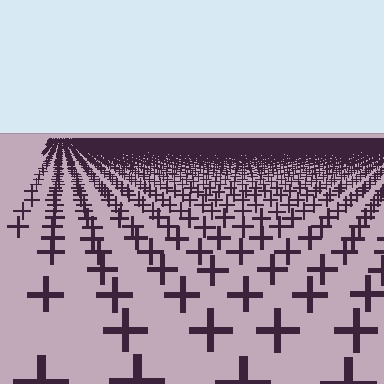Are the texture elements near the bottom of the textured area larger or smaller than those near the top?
Larger. Near the bottom, elements are closer to the viewer and appear at a bigger on-screen size.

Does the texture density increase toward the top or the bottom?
Density increases toward the top.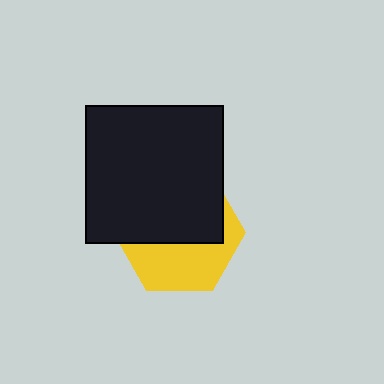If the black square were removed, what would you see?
You would see the complete yellow hexagon.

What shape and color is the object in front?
The object in front is a black square.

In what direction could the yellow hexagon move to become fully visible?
The yellow hexagon could move down. That would shift it out from behind the black square entirely.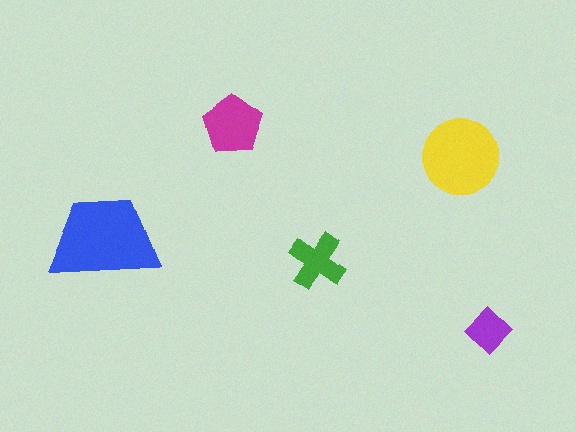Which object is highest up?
The magenta pentagon is topmost.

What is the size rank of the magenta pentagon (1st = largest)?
3rd.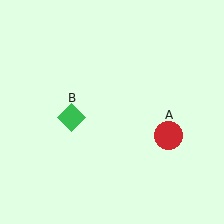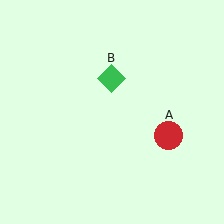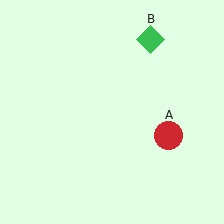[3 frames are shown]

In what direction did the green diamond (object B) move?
The green diamond (object B) moved up and to the right.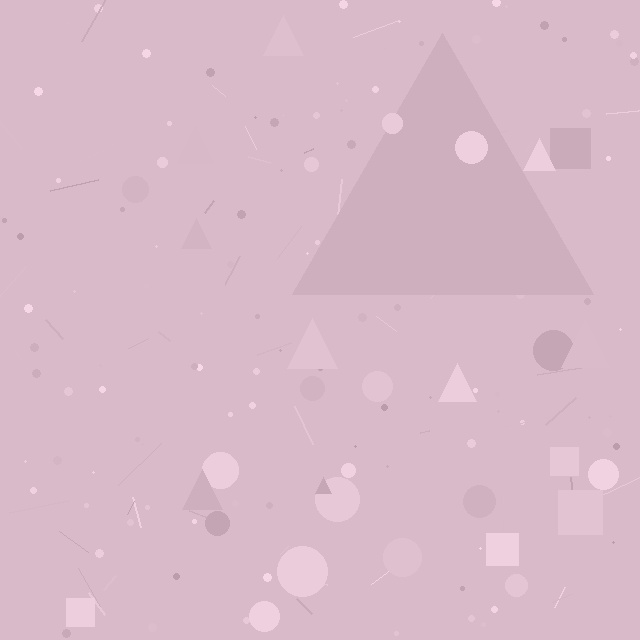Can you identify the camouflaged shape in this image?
The camouflaged shape is a triangle.